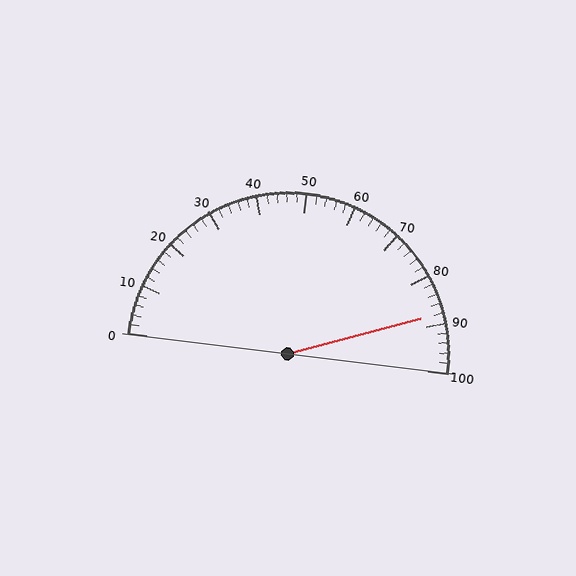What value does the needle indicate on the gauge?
The needle indicates approximately 88.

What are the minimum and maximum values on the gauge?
The gauge ranges from 0 to 100.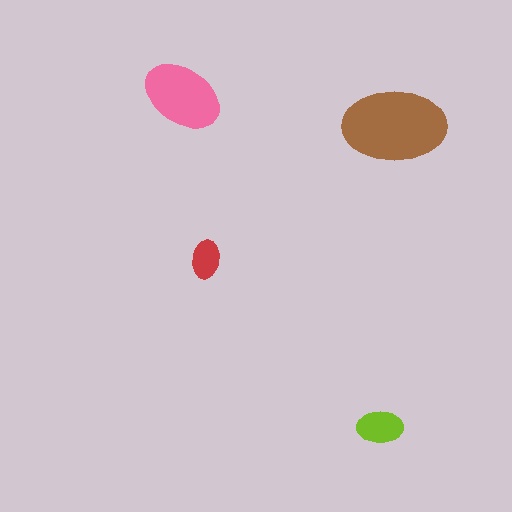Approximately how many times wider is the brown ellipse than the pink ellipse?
About 1.5 times wider.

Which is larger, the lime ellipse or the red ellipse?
The lime one.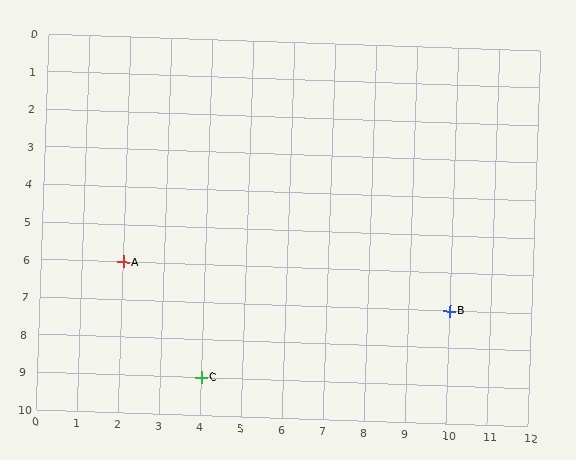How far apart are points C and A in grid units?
Points C and A are 2 columns and 3 rows apart (about 3.6 grid units diagonally).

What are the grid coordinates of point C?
Point C is at grid coordinates (4, 9).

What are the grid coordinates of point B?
Point B is at grid coordinates (10, 7).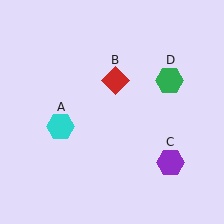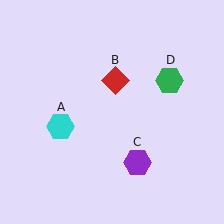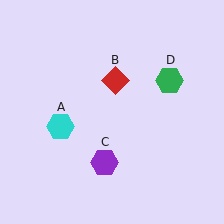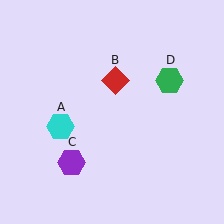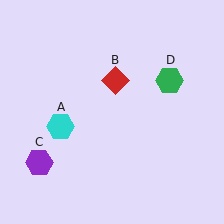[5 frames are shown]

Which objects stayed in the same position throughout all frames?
Cyan hexagon (object A) and red diamond (object B) and green hexagon (object D) remained stationary.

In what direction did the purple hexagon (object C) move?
The purple hexagon (object C) moved left.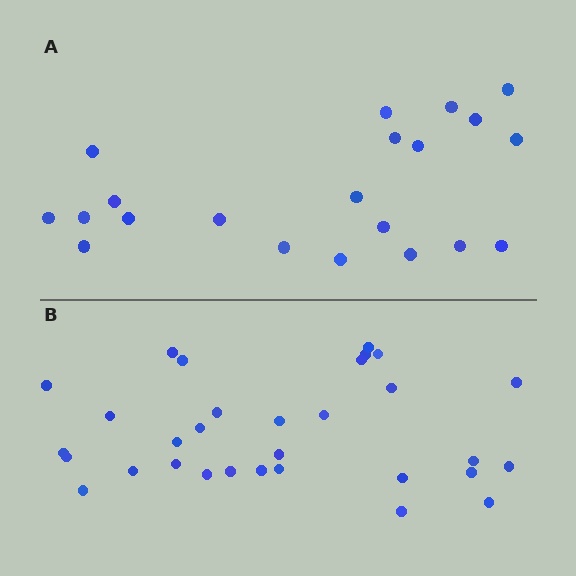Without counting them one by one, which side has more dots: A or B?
Region B (the bottom region) has more dots.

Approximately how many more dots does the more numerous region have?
Region B has roughly 10 or so more dots than region A.